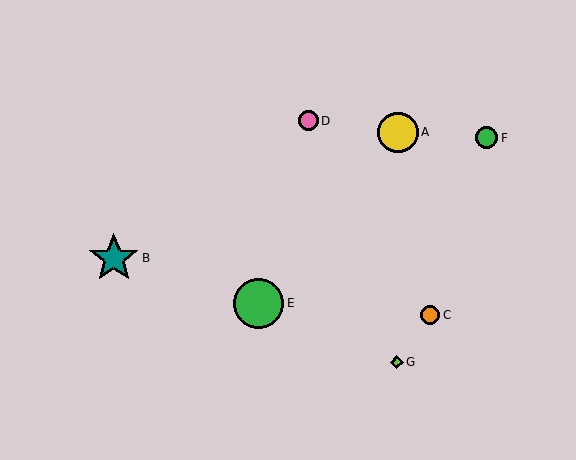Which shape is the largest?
The teal star (labeled B) is the largest.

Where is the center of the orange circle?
The center of the orange circle is at (430, 315).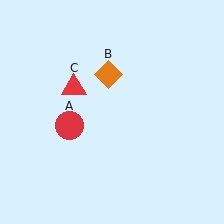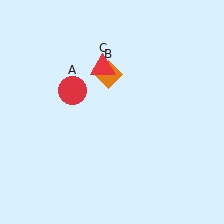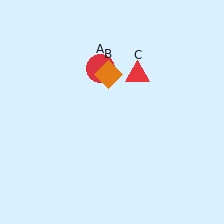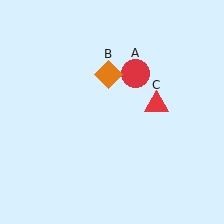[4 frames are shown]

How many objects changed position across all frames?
2 objects changed position: red circle (object A), red triangle (object C).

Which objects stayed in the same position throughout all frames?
Orange diamond (object B) remained stationary.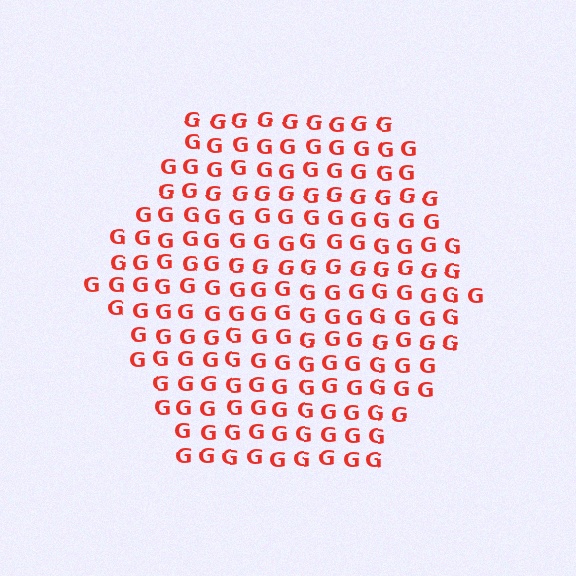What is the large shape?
The large shape is a hexagon.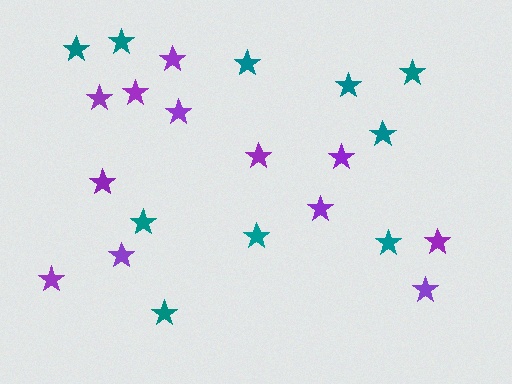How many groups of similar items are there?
There are 2 groups: one group of teal stars (10) and one group of purple stars (12).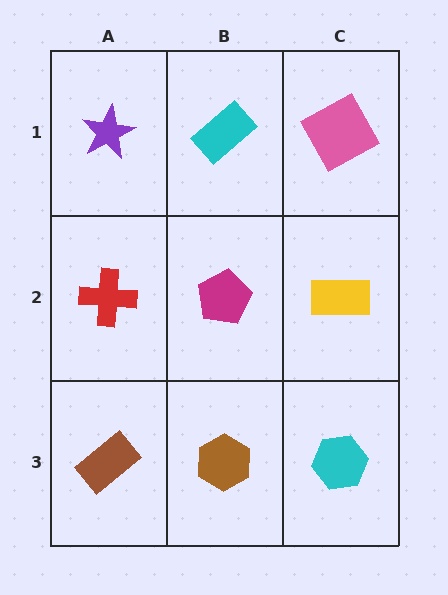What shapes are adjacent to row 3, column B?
A magenta pentagon (row 2, column B), a brown rectangle (row 3, column A), a cyan hexagon (row 3, column C).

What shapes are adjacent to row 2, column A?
A purple star (row 1, column A), a brown rectangle (row 3, column A), a magenta pentagon (row 2, column B).